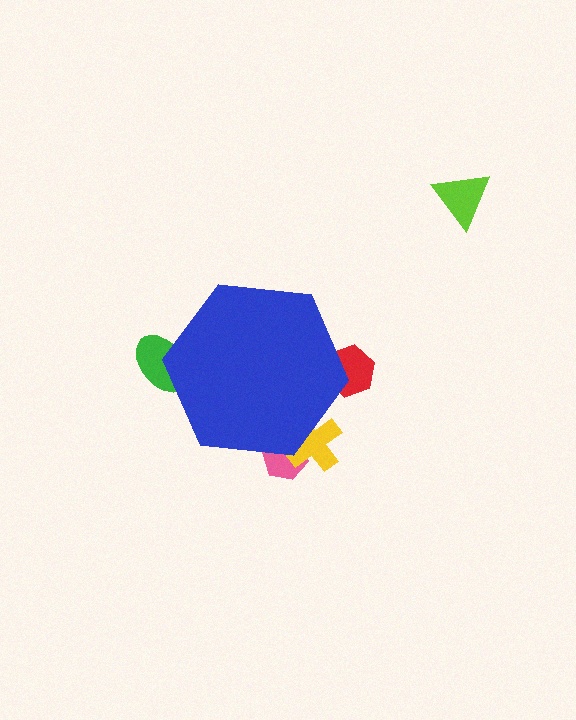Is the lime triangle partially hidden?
No, the lime triangle is fully visible.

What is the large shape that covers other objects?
A blue hexagon.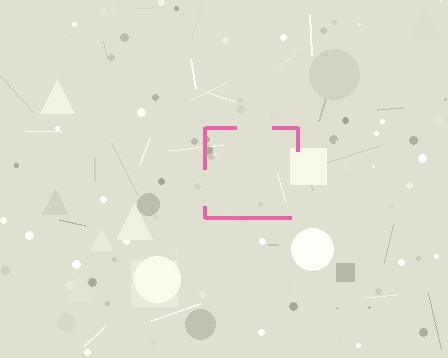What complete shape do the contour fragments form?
The contour fragments form a square.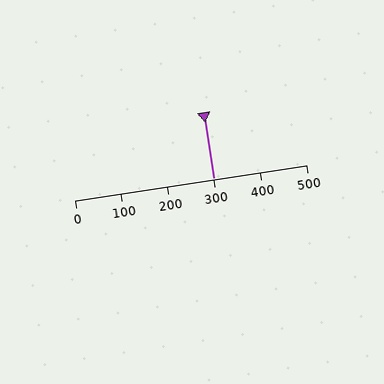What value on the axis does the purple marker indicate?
The marker indicates approximately 300.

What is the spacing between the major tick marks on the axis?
The major ticks are spaced 100 apart.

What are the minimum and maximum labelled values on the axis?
The axis runs from 0 to 500.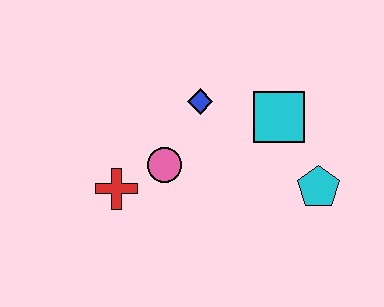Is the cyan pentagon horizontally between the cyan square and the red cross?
No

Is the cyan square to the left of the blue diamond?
No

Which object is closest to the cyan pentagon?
The cyan square is closest to the cyan pentagon.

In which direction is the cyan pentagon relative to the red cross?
The cyan pentagon is to the right of the red cross.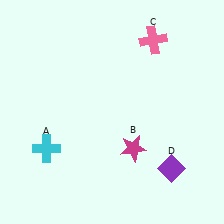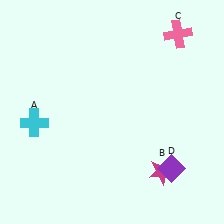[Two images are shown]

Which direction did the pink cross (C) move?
The pink cross (C) moved right.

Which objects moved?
The objects that moved are: the cyan cross (A), the magenta star (B), the pink cross (C).